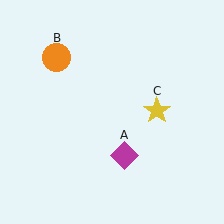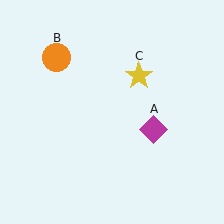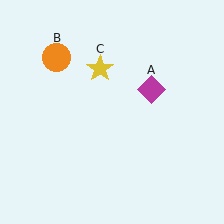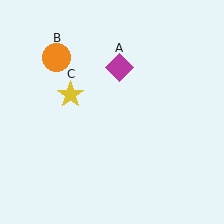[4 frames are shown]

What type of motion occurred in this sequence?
The magenta diamond (object A), yellow star (object C) rotated counterclockwise around the center of the scene.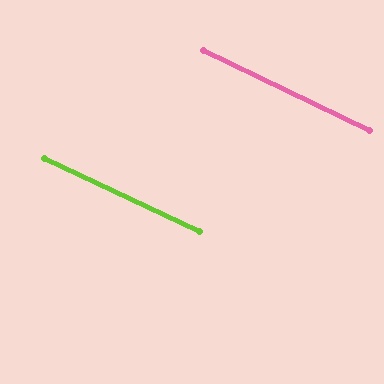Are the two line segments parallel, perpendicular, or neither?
Parallel — their directions differ by only 0.4°.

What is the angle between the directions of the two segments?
Approximately 0 degrees.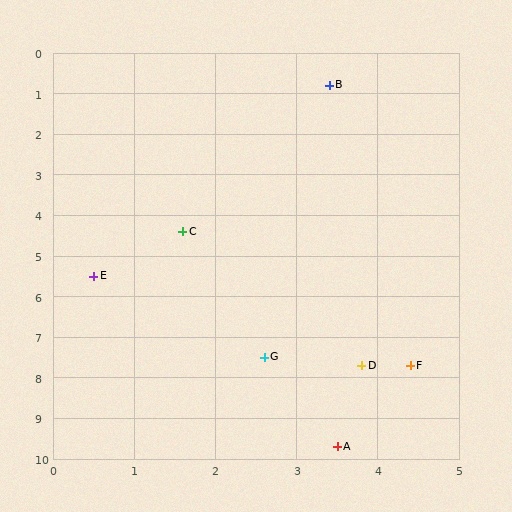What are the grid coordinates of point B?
Point B is at approximately (3.4, 0.8).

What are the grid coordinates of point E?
Point E is at approximately (0.5, 5.5).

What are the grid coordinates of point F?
Point F is at approximately (4.4, 7.7).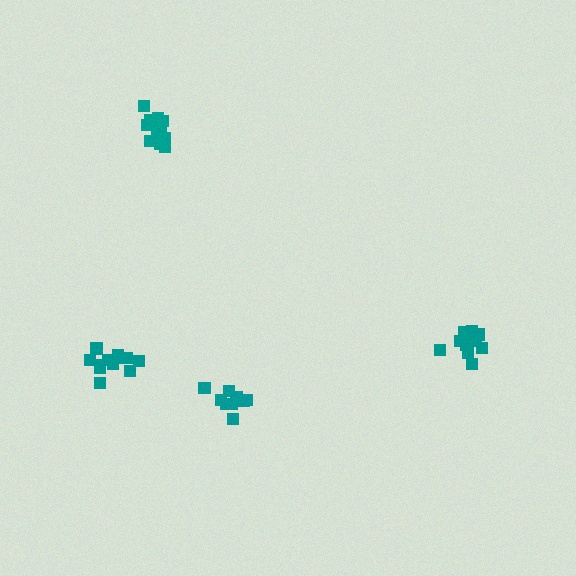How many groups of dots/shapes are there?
There are 4 groups.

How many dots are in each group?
Group 1: 11 dots, Group 2: 12 dots, Group 3: 13 dots, Group 4: 13 dots (49 total).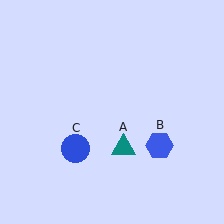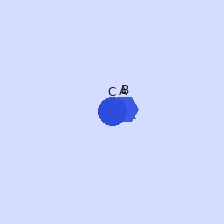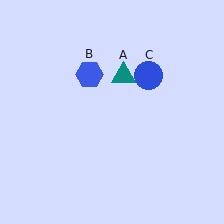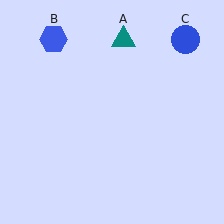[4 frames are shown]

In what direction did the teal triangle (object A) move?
The teal triangle (object A) moved up.